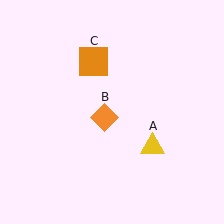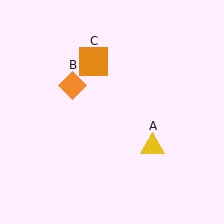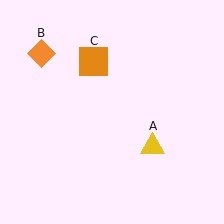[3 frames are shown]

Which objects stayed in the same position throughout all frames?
Yellow triangle (object A) and orange square (object C) remained stationary.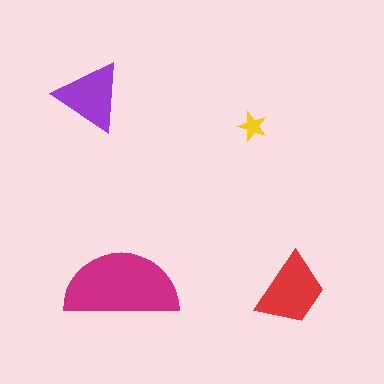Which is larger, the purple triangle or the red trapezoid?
The red trapezoid.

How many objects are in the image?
There are 4 objects in the image.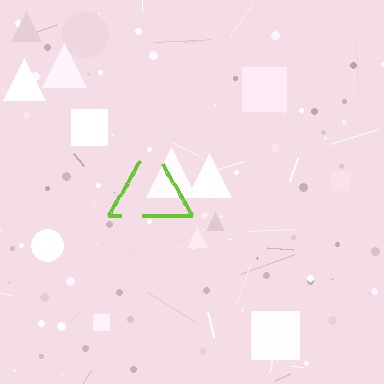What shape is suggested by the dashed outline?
The dashed outline suggests a triangle.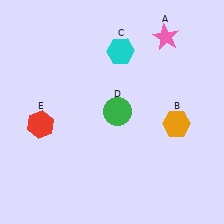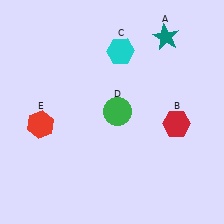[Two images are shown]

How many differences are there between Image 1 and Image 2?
There are 2 differences between the two images.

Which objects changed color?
A changed from pink to teal. B changed from orange to red.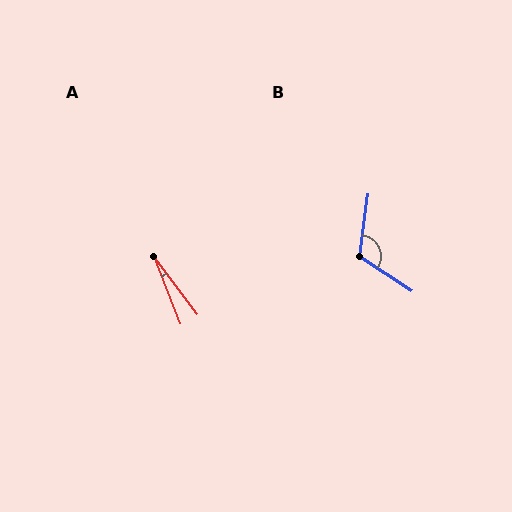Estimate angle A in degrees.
Approximately 16 degrees.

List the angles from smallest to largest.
A (16°), B (115°).